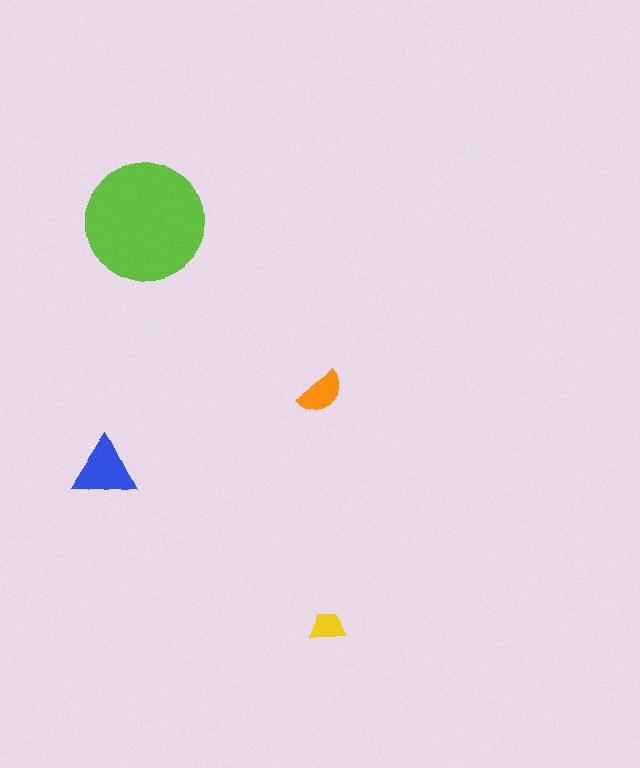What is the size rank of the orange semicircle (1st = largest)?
3rd.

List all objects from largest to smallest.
The lime circle, the blue triangle, the orange semicircle, the yellow trapezoid.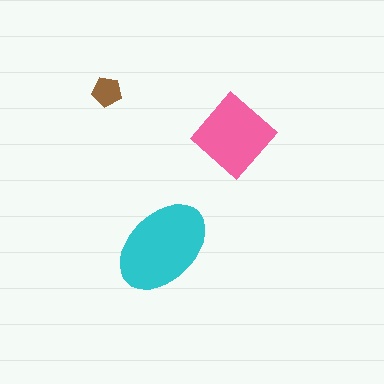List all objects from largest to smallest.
The cyan ellipse, the pink diamond, the brown pentagon.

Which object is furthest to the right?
The pink diamond is rightmost.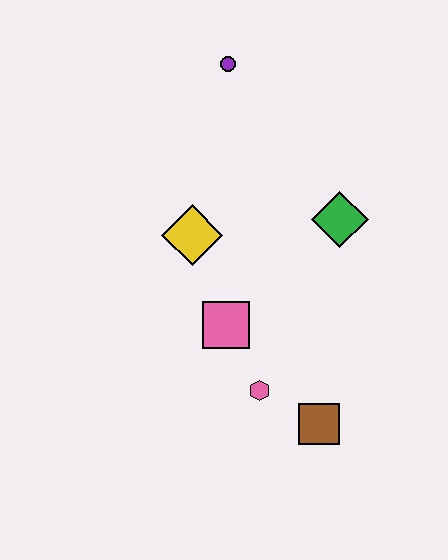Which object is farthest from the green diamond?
The brown square is farthest from the green diamond.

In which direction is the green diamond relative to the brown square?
The green diamond is above the brown square.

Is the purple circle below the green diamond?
No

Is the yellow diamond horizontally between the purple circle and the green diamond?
No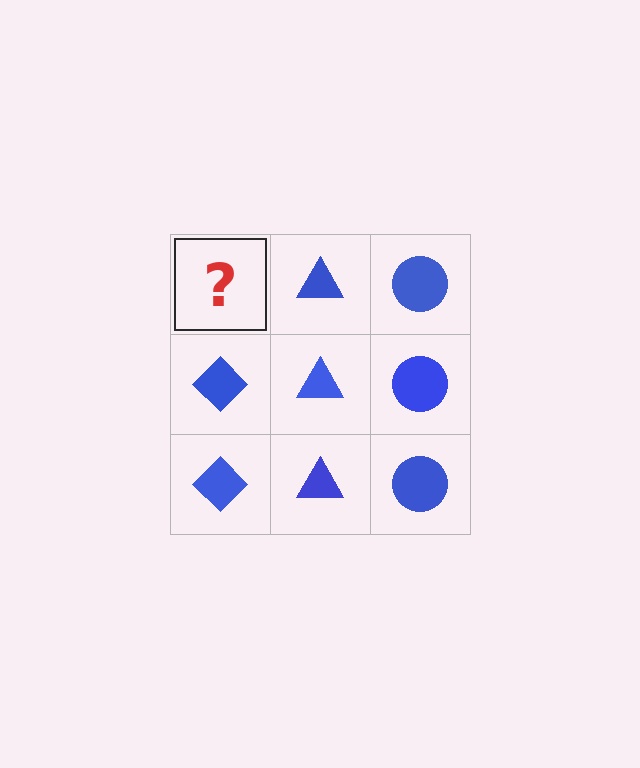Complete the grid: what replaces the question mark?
The question mark should be replaced with a blue diamond.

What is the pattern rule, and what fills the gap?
The rule is that each column has a consistent shape. The gap should be filled with a blue diamond.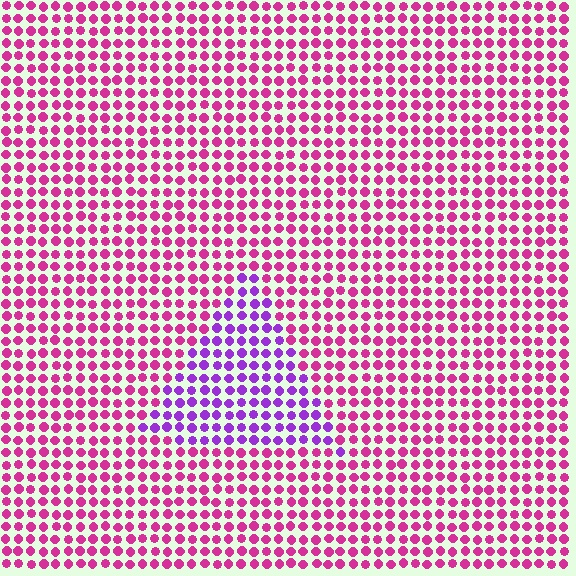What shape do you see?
I see a triangle.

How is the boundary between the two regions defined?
The boundary is defined purely by a slight shift in hue (about 43 degrees). Spacing, size, and orientation are identical on both sides.